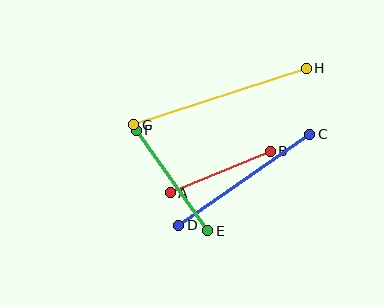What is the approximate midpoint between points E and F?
The midpoint is at approximately (172, 181) pixels.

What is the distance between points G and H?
The distance is approximately 182 pixels.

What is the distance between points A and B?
The distance is approximately 108 pixels.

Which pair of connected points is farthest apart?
Points G and H are farthest apart.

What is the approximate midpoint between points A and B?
The midpoint is at approximately (220, 172) pixels.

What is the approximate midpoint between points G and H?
The midpoint is at approximately (220, 96) pixels.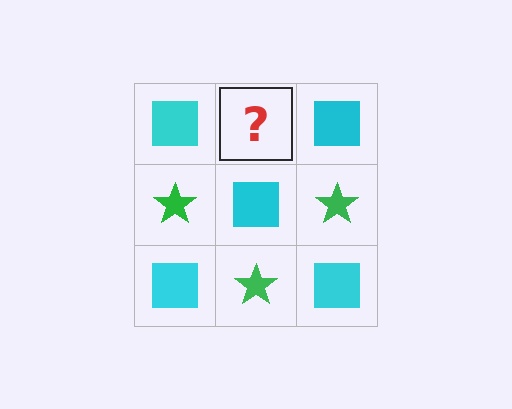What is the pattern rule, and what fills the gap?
The rule is that it alternates cyan square and green star in a checkerboard pattern. The gap should be filled with a green star.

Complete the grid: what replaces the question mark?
The question mark should be replaced with a green star.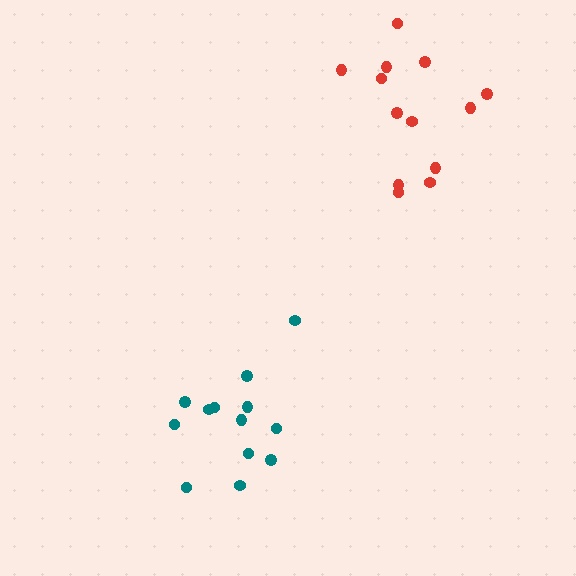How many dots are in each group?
Group 1: 13 dots, Group 2: 13 dots (26 total).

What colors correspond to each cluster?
The clusters are colored: teal, red.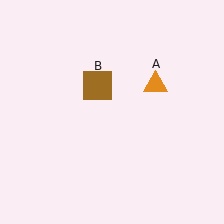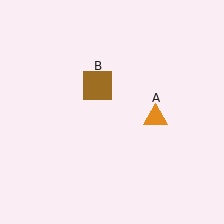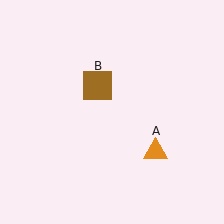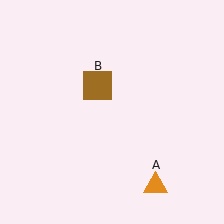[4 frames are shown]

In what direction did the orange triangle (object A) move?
The orange triangle (object A) moved down.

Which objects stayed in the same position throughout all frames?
Brown square (object B) remained stationary.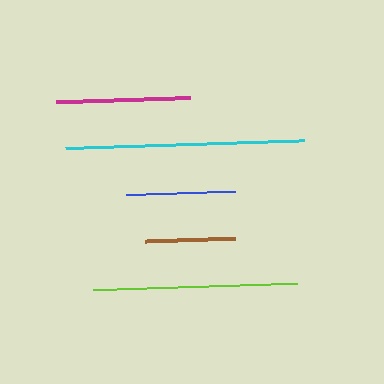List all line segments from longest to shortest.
From longest to shortest: cyan, lime, magenta, blue, brown.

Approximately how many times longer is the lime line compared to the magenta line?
The lime line is approximately 1.5 times the length of the magenta line.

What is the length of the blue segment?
The blue segment is approximately 109 pixels long.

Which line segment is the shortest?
The brown line is the shortest at approximately 90 pixels.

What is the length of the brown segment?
The brown segment is approximately 90 pixels long.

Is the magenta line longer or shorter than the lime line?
The lime line is longer than the magenta line.